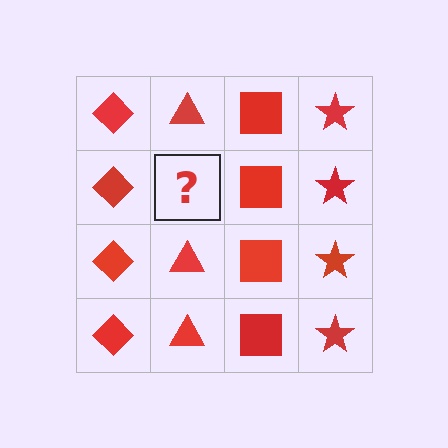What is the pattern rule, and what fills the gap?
The rule is that each column has a consistent shape. The gap should be filled with a red triangle.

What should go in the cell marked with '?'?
The missing cell should contain a red triangle.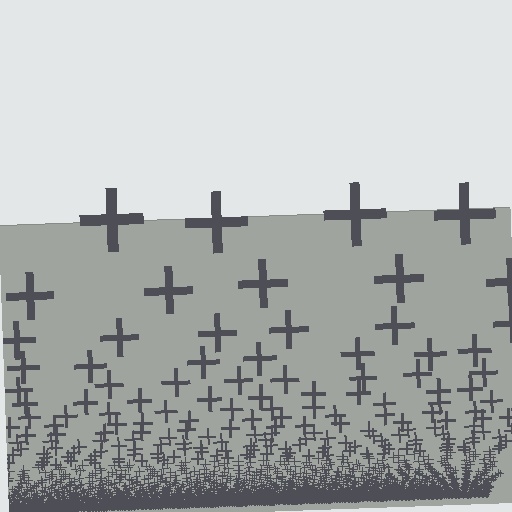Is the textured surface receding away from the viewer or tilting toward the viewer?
The surface appears to tilt toward the viewer. Texture elements get larger and sparser toward the top.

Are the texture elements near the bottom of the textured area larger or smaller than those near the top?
Smaller. The gradient is inverted — elements near the bottom are smaller and denser.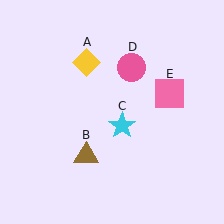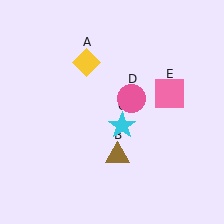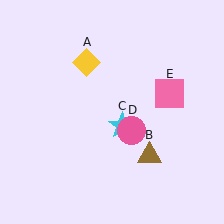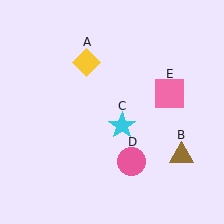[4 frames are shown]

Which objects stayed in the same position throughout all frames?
Yellow diamond (object A) and cyan star (object C) and pink square (object E) remained stationary.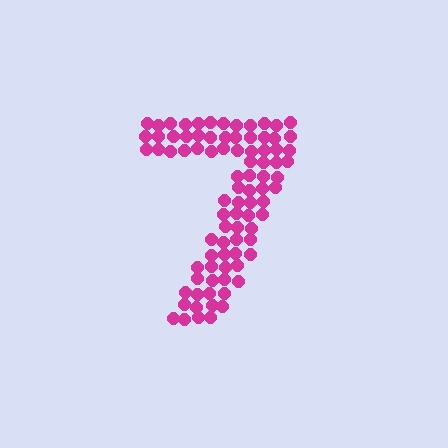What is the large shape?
The large shape is the digit 7.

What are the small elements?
The small elements are circles.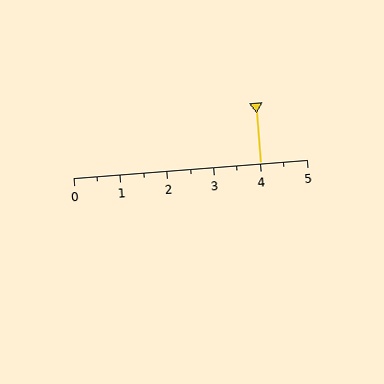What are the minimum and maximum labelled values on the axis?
The axis runs from 0 to 5.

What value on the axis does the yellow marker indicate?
The marker indicates approximately 4.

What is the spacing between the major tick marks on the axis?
The major ticks are spaced 1 apart.